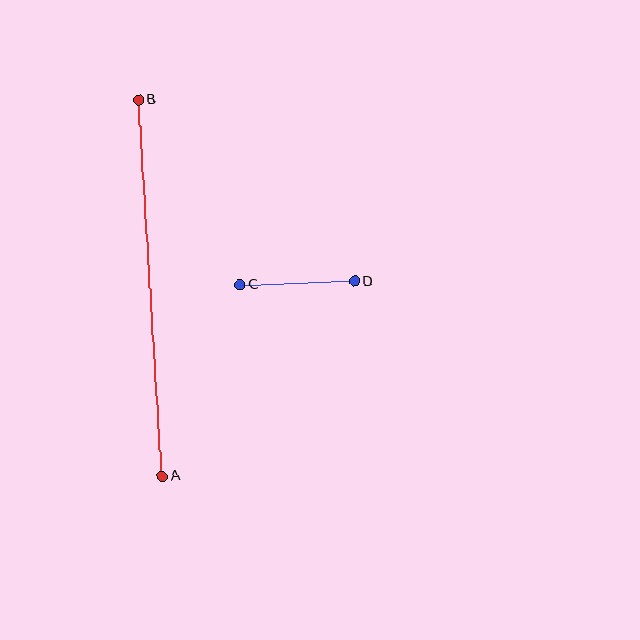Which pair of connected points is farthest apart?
Points A and B are farthest apart.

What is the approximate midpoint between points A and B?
The midpoint is at approximately (151, 288) pixels.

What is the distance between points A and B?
The distance is approximately 377 pixels.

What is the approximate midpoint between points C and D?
The midpoint is at approximately (298, 283) pixels.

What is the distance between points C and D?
The distance is approximately 114 pixels.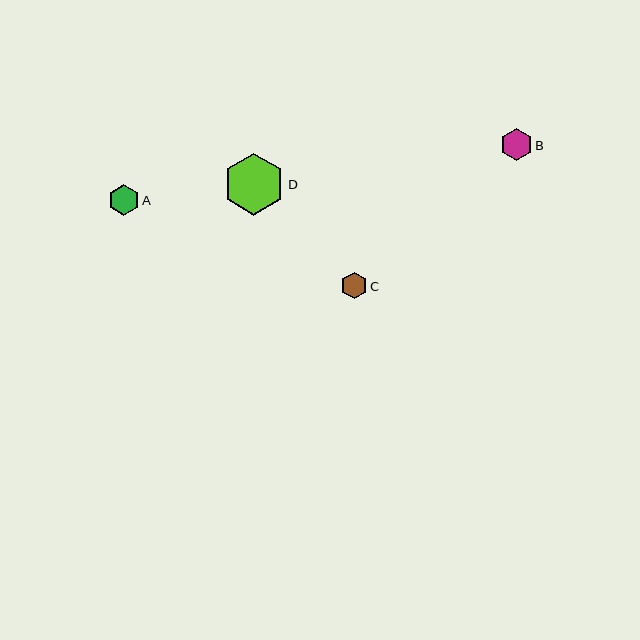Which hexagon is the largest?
Hexagon D is the largest with a size of approximately 62 pixels.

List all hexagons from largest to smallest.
From largest to smallest: D, B, A, C.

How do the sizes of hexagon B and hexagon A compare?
Hexagon B and hexagon A are approximately the same size.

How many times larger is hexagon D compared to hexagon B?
Hexagon D is approximately 2.0 times the size of hexagon B.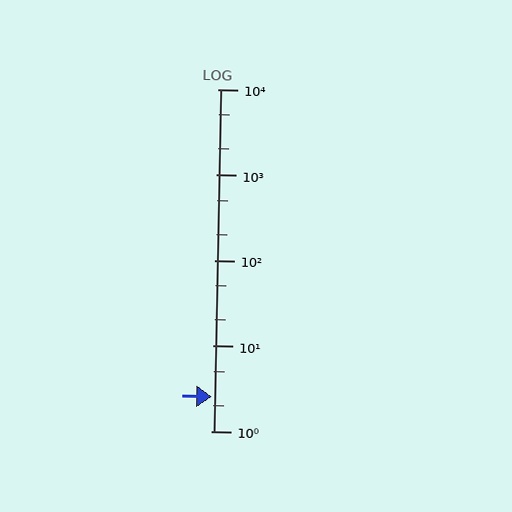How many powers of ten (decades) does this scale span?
The scale spans 4 decades, from 1 to 10000.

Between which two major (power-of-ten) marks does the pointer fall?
The pointer is between 1 and 10.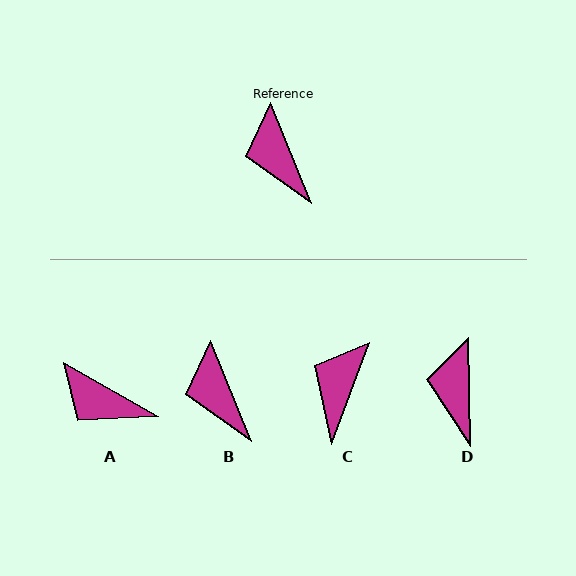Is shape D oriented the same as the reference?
No, it is off by about 21 degrees.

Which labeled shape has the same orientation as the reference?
B.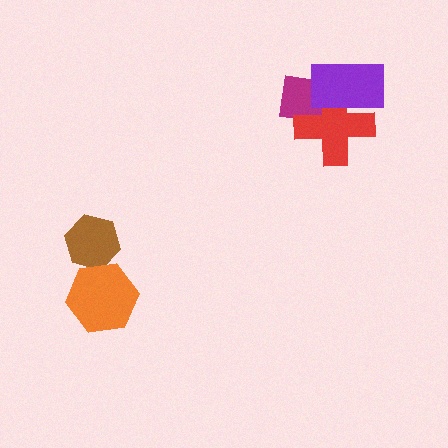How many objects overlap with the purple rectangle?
2 objects overlap with the purple rectangle.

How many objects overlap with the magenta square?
2 objects overlap with the magenta square.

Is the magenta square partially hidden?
Yes, it is partially covered by another shape.